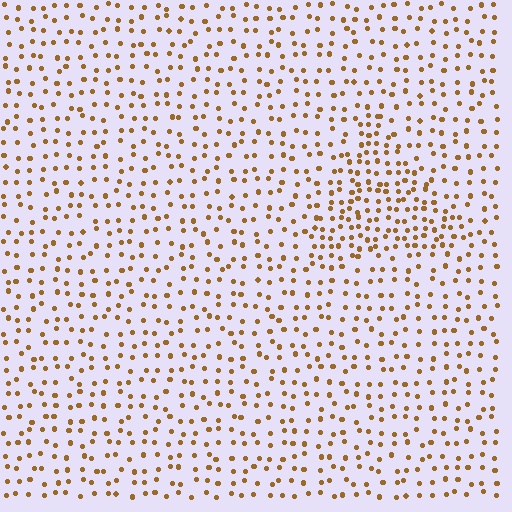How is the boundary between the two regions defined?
The boundary is defined by a change in element density (approximately 1.8x ratio). All elements are the same color, size, and shape.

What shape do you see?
I see a triangle.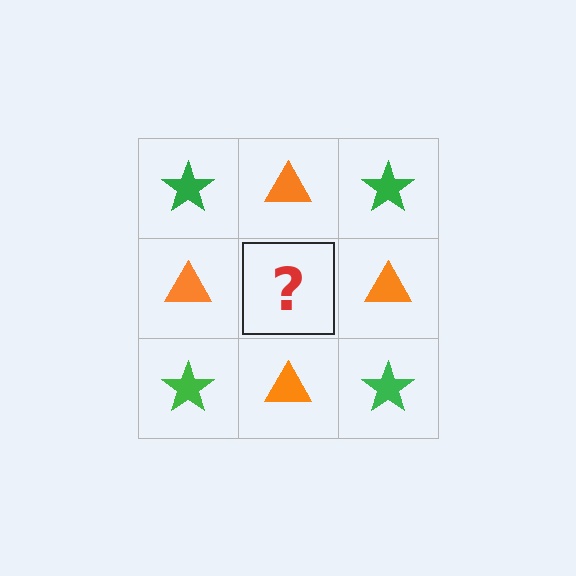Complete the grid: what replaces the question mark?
The question mark should be replaced with a green star.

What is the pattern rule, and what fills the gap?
The rule is that it alternates green star and orange triangle in a checkerboard pattern. The gap should be filled with a green star.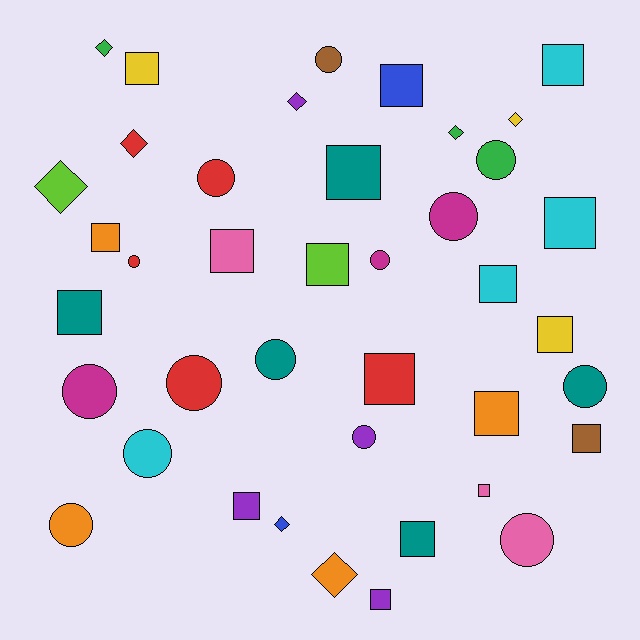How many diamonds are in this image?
There are 8 diamonds.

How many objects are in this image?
There are 40 objects.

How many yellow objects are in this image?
There are 3 yellow objects.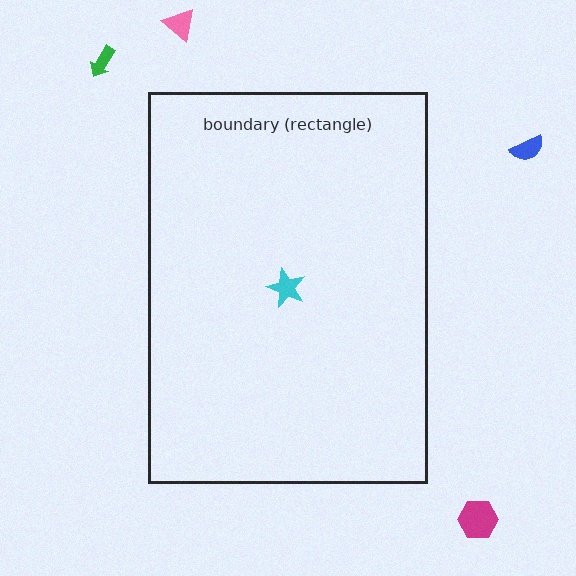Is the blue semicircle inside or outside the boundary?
Outside.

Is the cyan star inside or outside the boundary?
Inside.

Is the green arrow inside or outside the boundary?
Outside.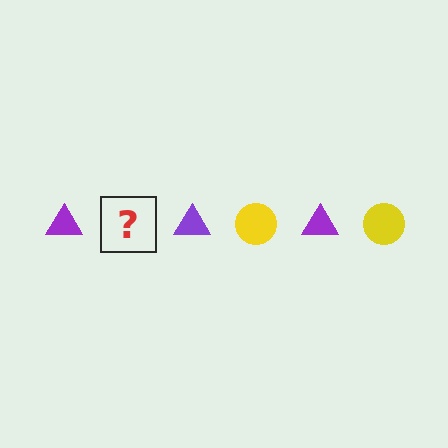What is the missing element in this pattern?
The missing element is a yellow circle.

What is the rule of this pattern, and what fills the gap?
The rule is that the pattern alternates between purple triangle and yellow circle. The gap should be filled with a yellow circle.